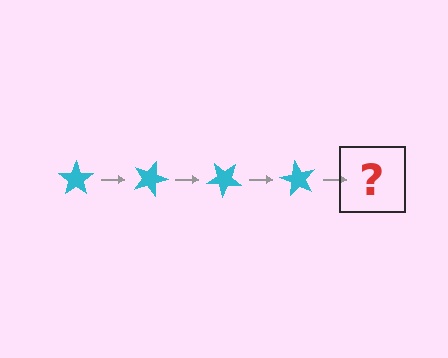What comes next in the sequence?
The next element should be a cyan star rotated 80 degrees.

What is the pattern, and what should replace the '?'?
The pattern is that the star rotates 20 degrees each step. The '?' should be a cyan star rotated 80 degrees.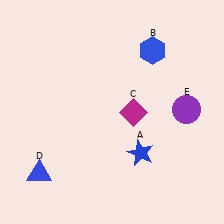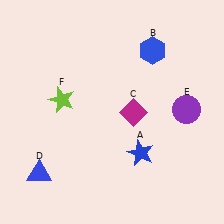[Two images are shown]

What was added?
A lime star (F) was added in Image 2.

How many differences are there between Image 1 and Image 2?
There is 1 difference between the two images.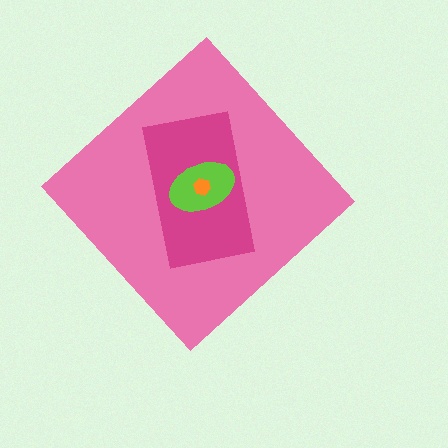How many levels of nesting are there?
4.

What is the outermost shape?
The pink diamond.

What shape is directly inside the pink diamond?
The magenta rectangle.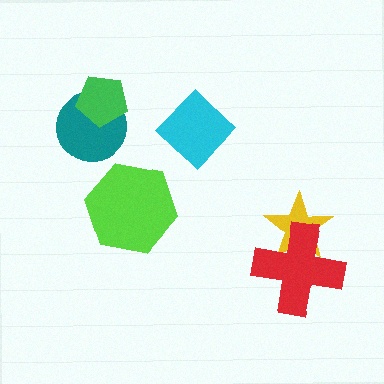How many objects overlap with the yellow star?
1 object overlaps with the yellow star.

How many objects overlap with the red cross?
1 object overlaps with the red cross.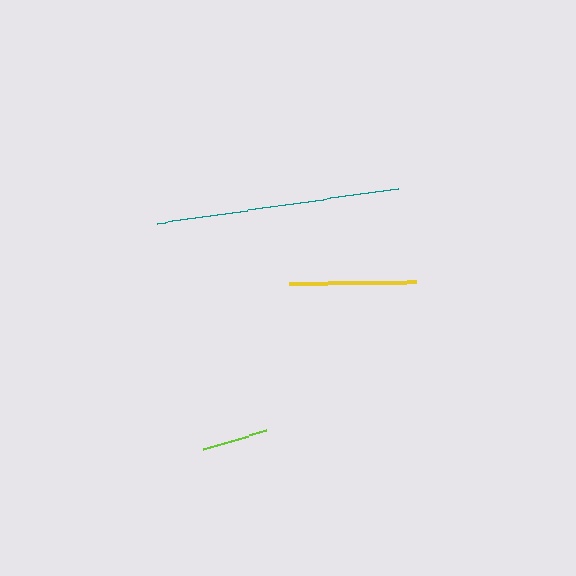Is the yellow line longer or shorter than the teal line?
The teal line is longer than the yellow line.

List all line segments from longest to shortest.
From longest to shortest: teal, yellow, lime.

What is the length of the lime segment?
The lime segment is approximately 66 pixels long.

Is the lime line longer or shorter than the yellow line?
The yellow line is longer than the lime line.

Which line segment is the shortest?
The lime line is the shortest at approximately 66 pixels.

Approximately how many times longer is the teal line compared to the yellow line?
The teal line is approximately 1.9 times the length of the yellow line.